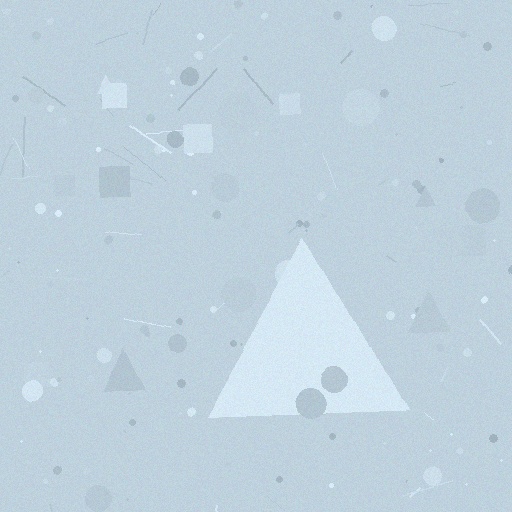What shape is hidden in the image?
A triangle is hidden in the image.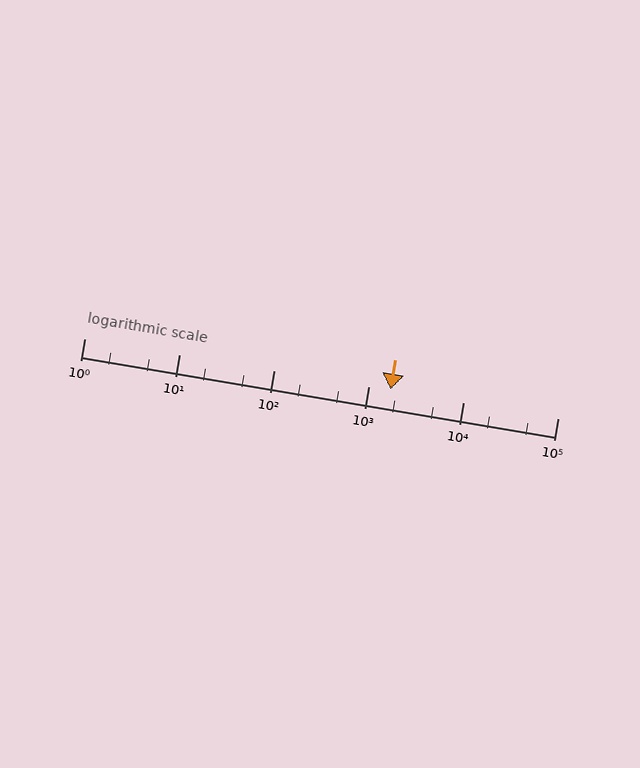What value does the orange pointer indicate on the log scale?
The pointer indicates approximately 1700.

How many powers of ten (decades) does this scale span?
The scale spans 5 decades, from 1 to 100000.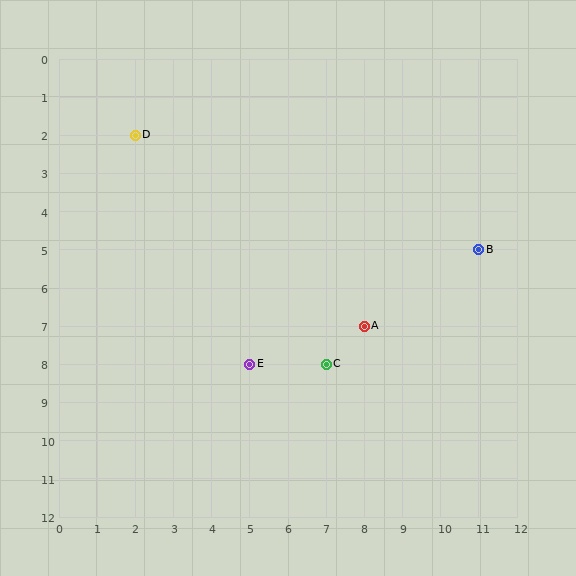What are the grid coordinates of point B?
Point B is at grid coordinates (11, 5).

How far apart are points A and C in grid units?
Points A and C are 1 column and 1 row apart (about 1.4 grid units diagonally).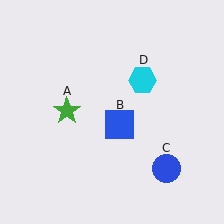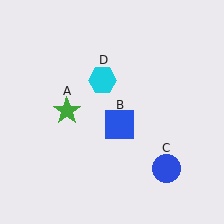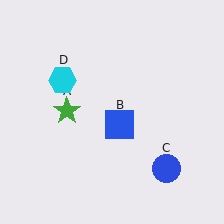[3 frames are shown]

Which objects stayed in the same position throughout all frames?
Green star (object A) and blue square (object B) and blue circle (object C) remained stationary.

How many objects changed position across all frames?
1 object changed position: cyan hexagon (object D).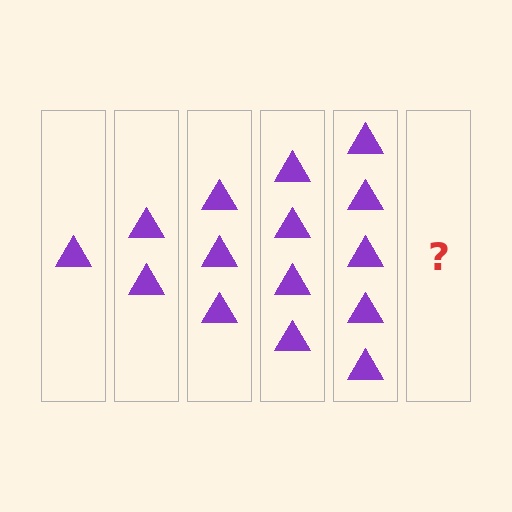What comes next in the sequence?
The next element should be 6 triangles.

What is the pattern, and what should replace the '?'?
The pattern is that each step adds one more triangle. The '?' should be 6 triangles.